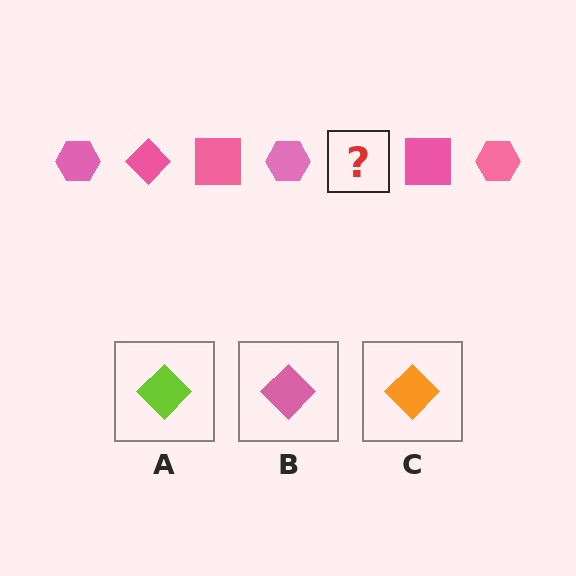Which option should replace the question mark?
Option B.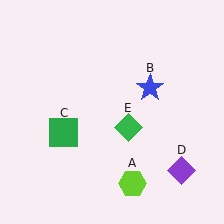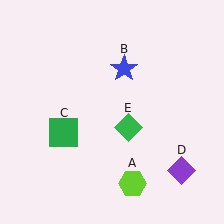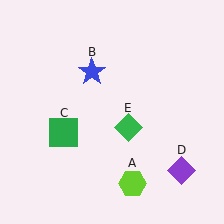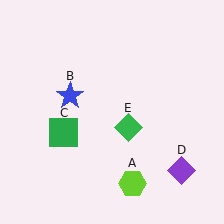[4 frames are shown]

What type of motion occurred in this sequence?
The blue star (object B) rotated counterclockwise around the center of the scene.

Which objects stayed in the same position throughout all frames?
Lime hexagon (object A) and green square (object C) and purple diamond (object D) and green diamond (object E) remained stationary.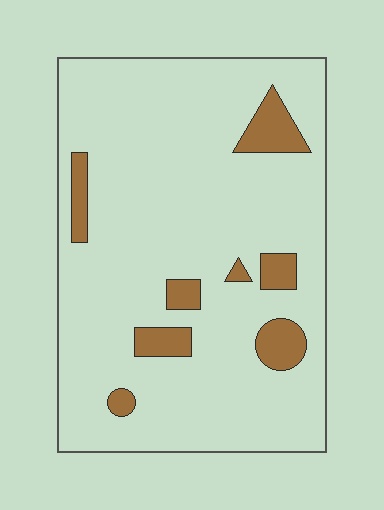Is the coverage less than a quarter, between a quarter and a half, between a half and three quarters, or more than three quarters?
Less than a quarter.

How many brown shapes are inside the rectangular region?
8.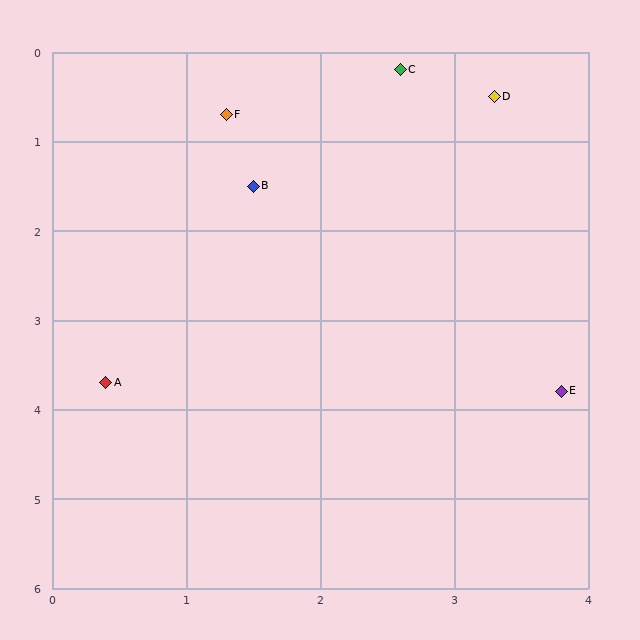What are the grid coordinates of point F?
Point F is at approximately (1.3, 0.7).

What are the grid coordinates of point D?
Point D is at approximately (3.3, 0.5).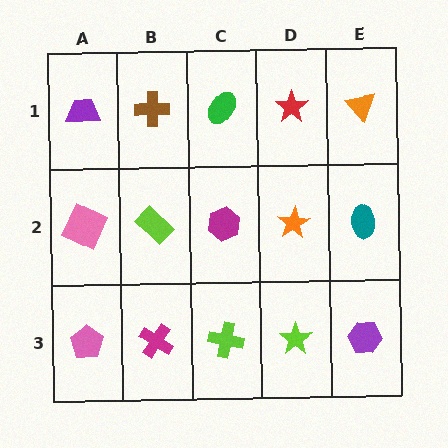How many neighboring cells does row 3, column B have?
3.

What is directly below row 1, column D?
An orange star.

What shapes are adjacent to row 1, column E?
A teal ellipse (row 2, column E), a red star (row 1, column D).